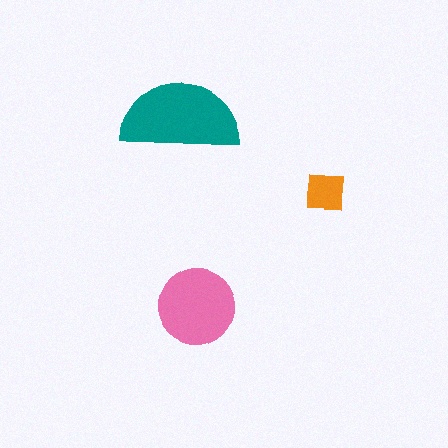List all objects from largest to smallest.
The teal semicircle, the pink circle, the orange square.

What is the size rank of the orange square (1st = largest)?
3rd.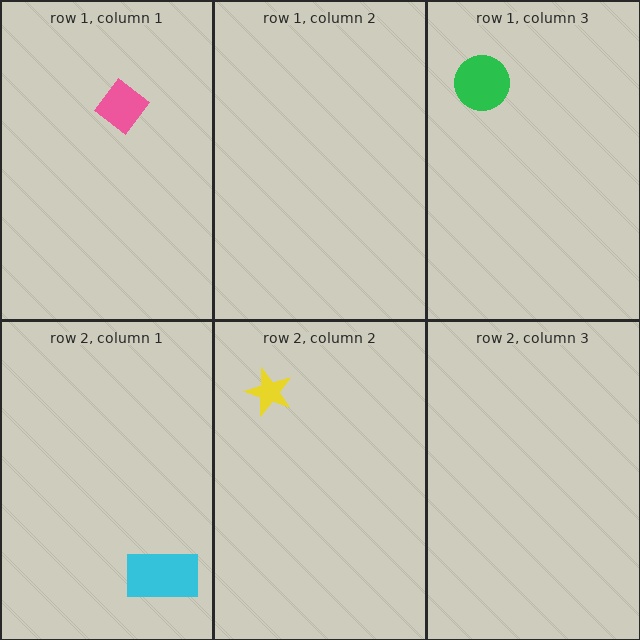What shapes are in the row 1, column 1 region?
The pink diamond.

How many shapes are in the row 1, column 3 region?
1.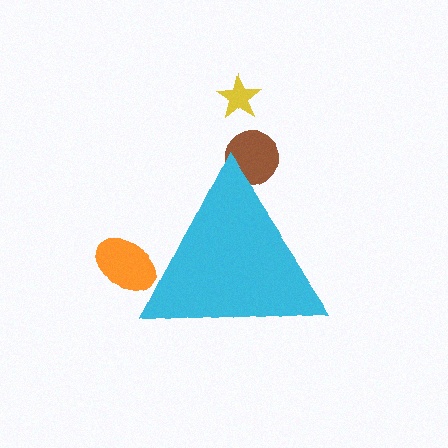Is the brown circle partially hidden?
Yes, the brown circle is partially hidden behind the cyan triangle.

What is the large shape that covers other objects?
A cyan triangle.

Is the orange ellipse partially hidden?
Yes, the orange ellipse is partially hidden behind the cyan triangle.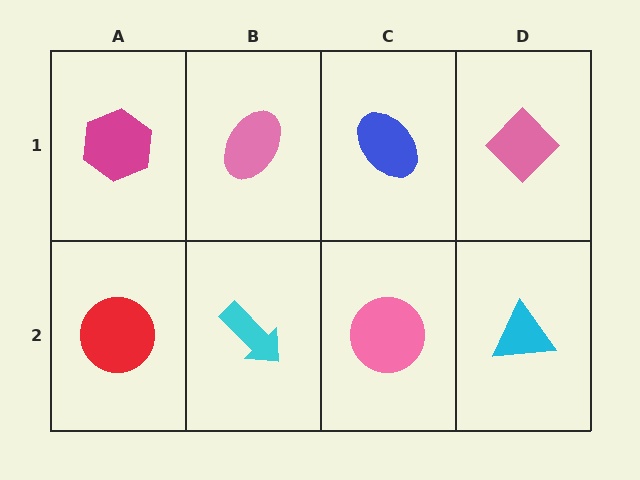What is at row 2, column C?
A pink circle.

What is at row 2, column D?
A cyan triangle.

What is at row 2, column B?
A cyan arrow.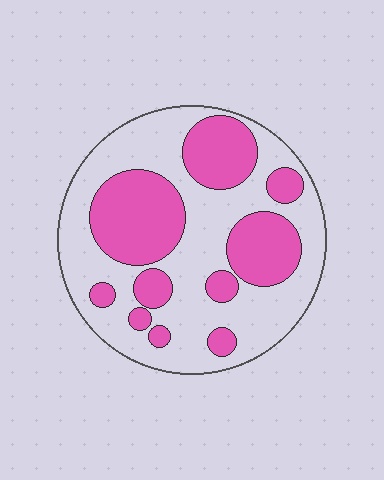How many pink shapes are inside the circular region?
10.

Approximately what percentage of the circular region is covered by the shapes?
Approximately 40%.